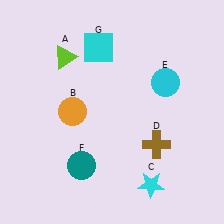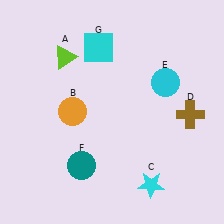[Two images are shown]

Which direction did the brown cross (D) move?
The brown cross (D) moved right.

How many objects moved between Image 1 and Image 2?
1 object moved between the two images.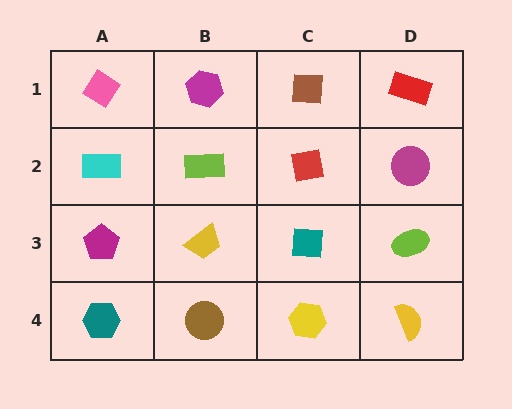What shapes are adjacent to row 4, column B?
A yellow trapezoid (row 3, column B), a teal hexagon (row 4, column A), a yellow hexagon (row 4, column C).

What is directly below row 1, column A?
A cyan rectangle.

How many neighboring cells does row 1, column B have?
3.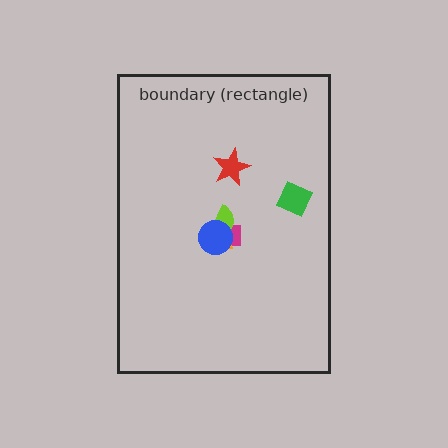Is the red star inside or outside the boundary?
Inside.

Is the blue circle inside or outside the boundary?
Inside.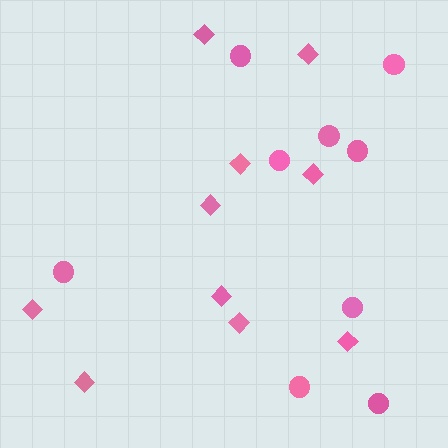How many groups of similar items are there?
There are 2 groups: one group of diamonds (10) and one group of circles (9).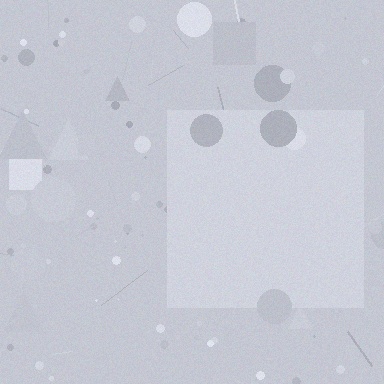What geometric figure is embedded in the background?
A square is embedded in the background.